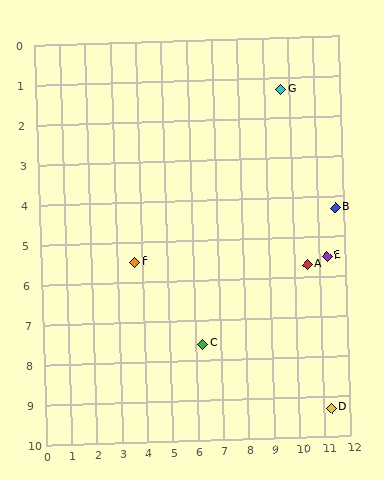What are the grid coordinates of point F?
Point F is at approximately (3.7, 5.5).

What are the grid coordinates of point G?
Point G is at approximately (9.7, 1.3).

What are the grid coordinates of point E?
Point E is at approximately (11.3, 5.5).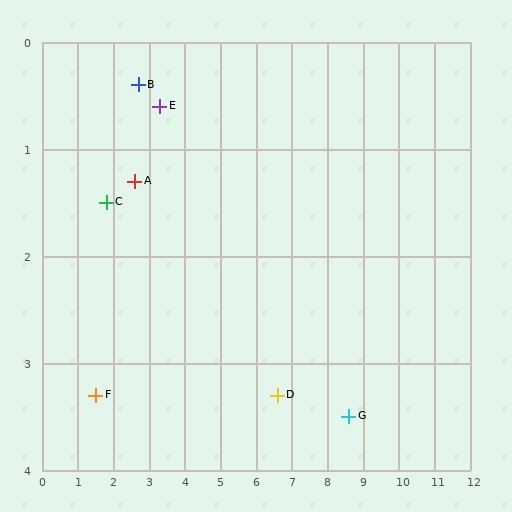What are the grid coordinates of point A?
Point A is at approximately (2.6, 1.3).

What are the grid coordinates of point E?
Point E is at approximately (3.3, 0.6).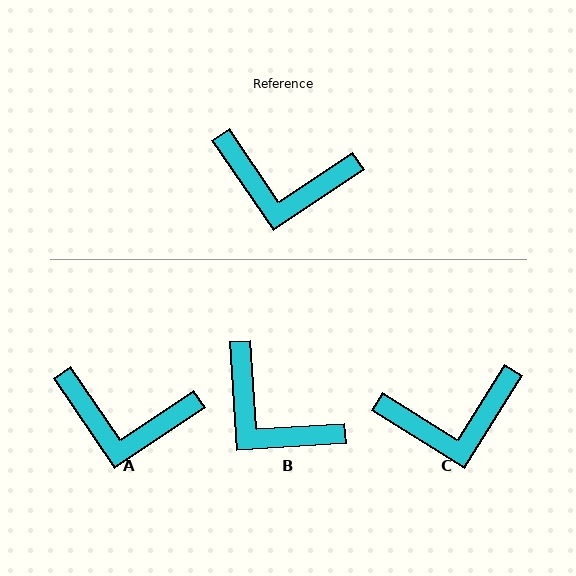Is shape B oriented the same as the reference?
No, it is off by about 31 degrees.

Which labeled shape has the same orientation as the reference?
A.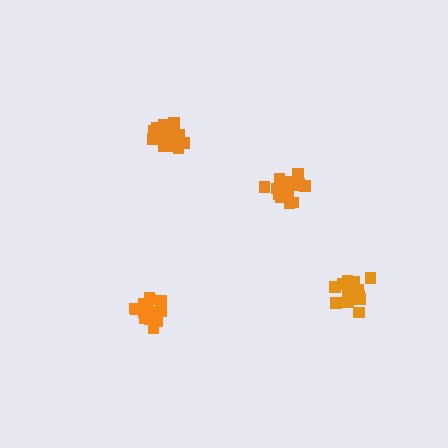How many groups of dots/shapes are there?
There are 4 groups.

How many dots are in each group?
Group 1: 19 dots, Group 2: 17 dots, Group 3: 18 dots, Group 4: 17 dots (71 total).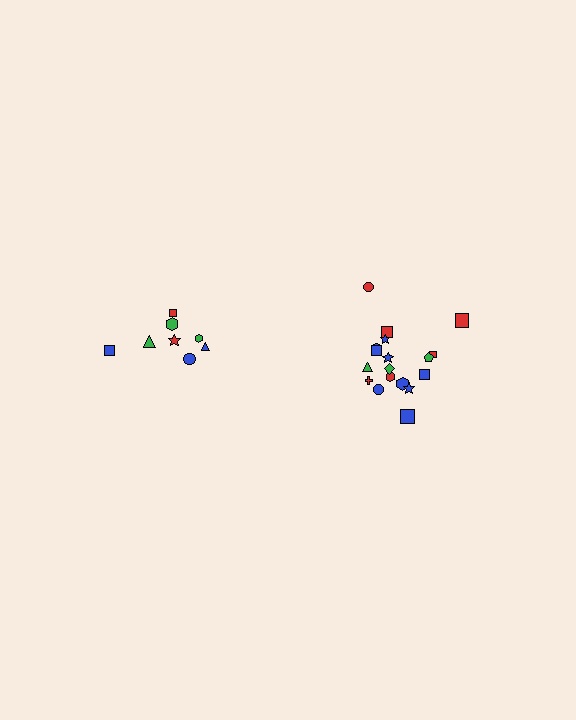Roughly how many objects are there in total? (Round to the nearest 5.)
Roughly 25 objects in total.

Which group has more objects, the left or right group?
The right group.